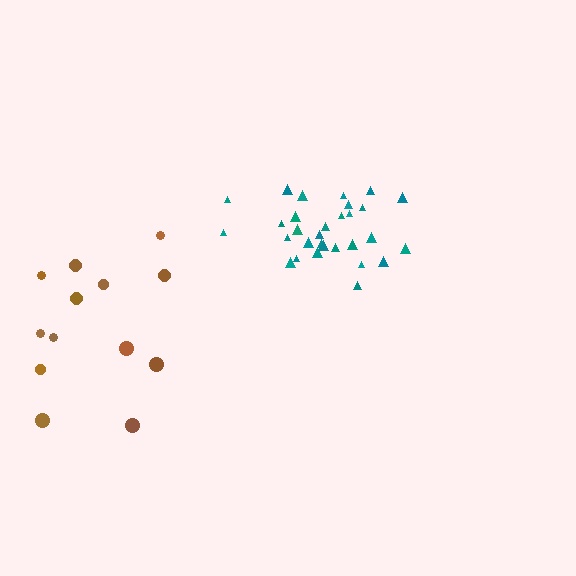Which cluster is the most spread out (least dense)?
Brown.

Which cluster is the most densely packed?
Teal.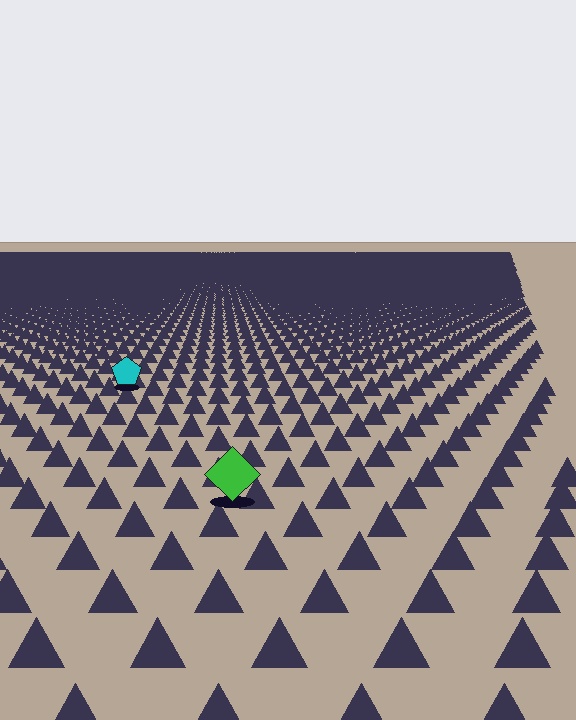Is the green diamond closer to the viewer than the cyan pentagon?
Yes. The green diamond is closer — you can tell from the texture gradient: the ground texture is coarser near it.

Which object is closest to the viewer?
The green diamond is closest. The texture marks near it are larger and more spread out.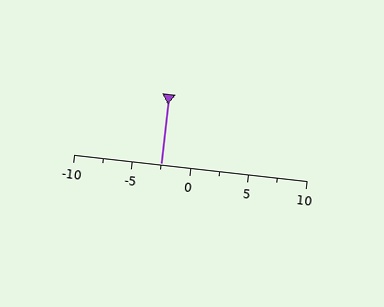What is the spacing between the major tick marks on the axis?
The major ticks are spaced 5 apart.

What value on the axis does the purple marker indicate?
The marker indicates approximately -2.5.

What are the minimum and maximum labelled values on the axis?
The axis runs from -10 to 10.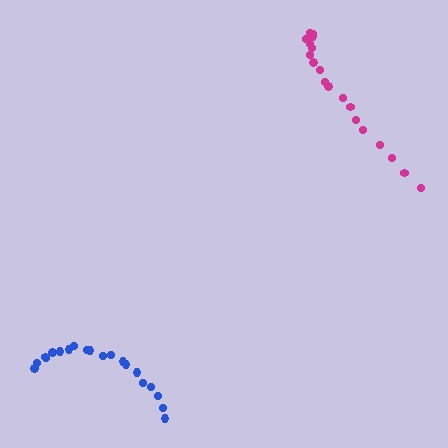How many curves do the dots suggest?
There are 2 distinct paths.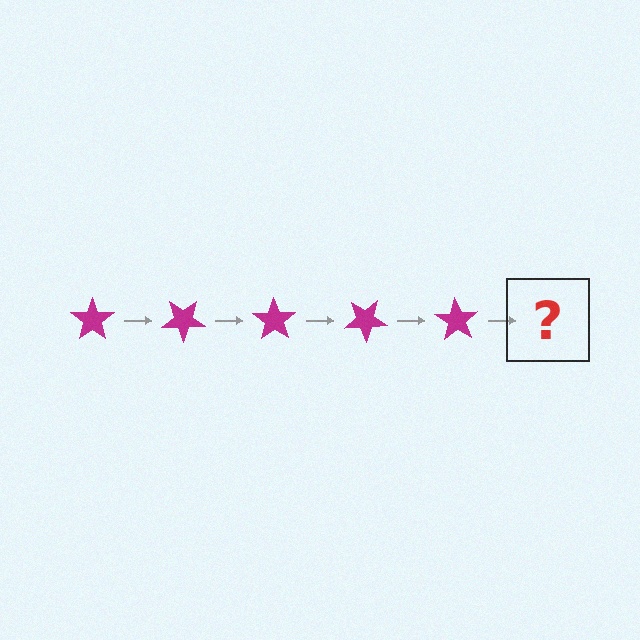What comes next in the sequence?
The next element should be a magenta star rotated 175 degrees.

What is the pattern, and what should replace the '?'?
The pattern is that the star rotates 35 degrees each step. The '?' should be a magenta star rotated 175 degrees.